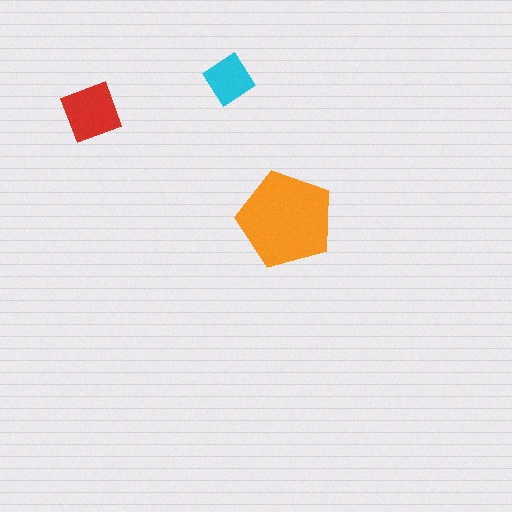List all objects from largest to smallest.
The orange pentagon, the red square, the cyan diamond.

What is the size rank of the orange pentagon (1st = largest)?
1st.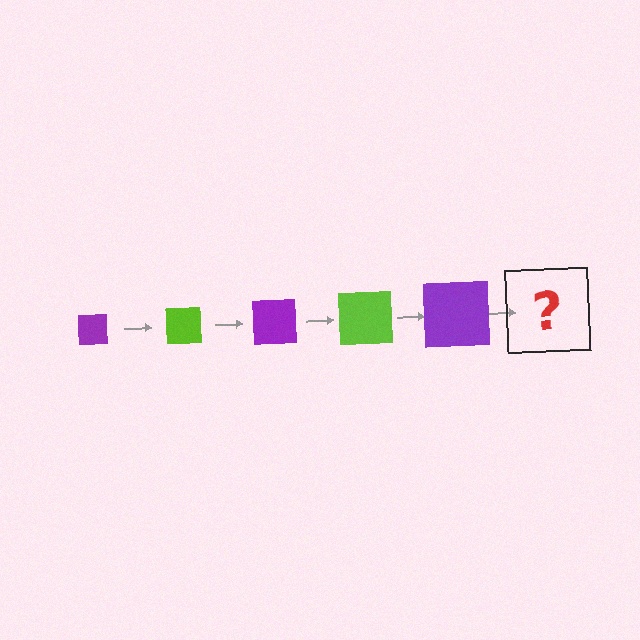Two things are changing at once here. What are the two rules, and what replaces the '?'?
The two rules are that the square grows larger each step and the color cycles through purple and lime. The '?' should be a lime square, larger than the previous one.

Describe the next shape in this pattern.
It should be a lime square, larger than the previous one.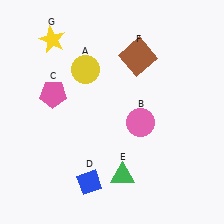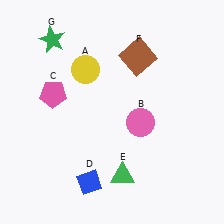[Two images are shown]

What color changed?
The star (G) changed from yellow in Image 1 to green in Image 2.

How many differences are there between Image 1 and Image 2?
There is 1 difference between the two images.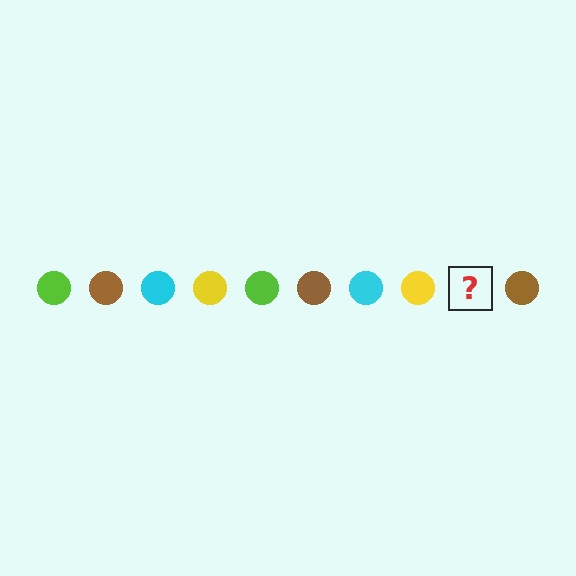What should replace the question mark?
The question mark should be replaced with a lime circle.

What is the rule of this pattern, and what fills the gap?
The rule is that the pattern cycles through lime, brown, cyan, yellow circles. The gap should be filled with a lime circle.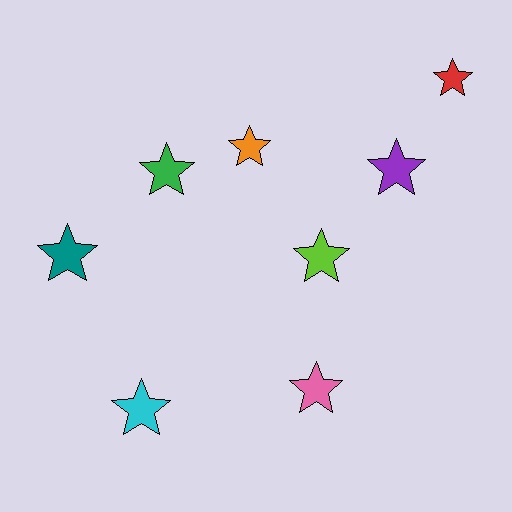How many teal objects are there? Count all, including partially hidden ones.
There is 1 teal object.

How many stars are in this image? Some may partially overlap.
There are 8 stars.